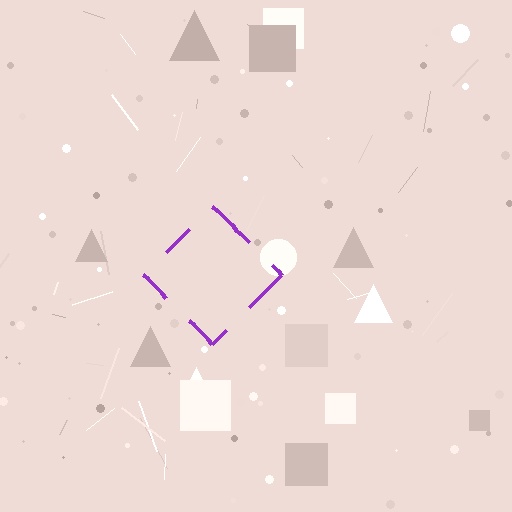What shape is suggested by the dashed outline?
The dashed outline suggests a diamond.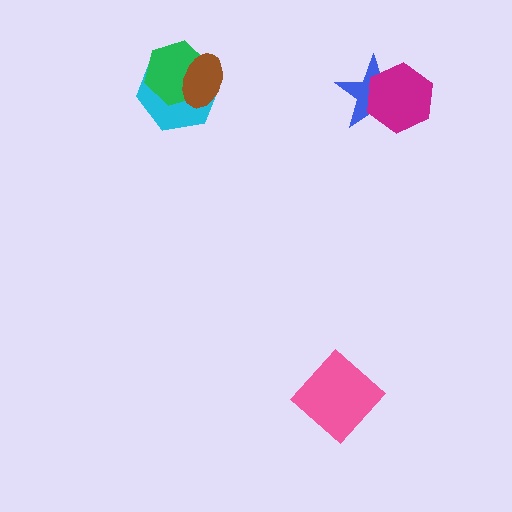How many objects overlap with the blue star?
1 object overlaps with the blue star.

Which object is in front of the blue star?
The magenta hexagon is in front of the blue star.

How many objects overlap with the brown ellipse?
2 objects overlap with the brown ellipse.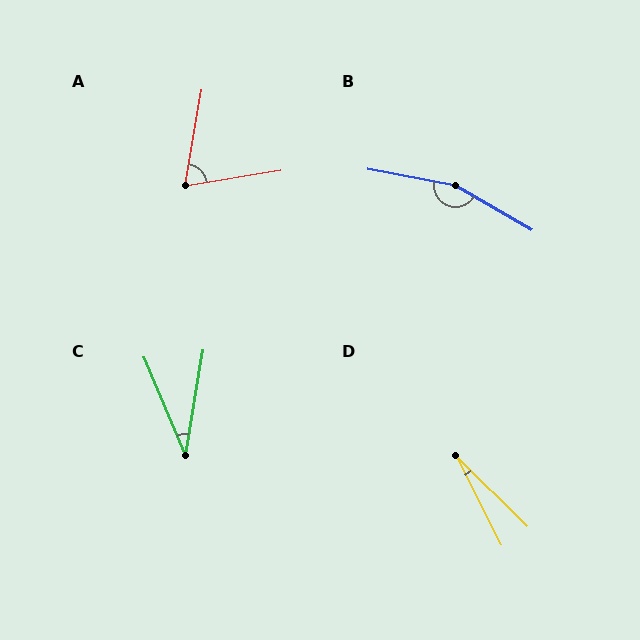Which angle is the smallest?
D, at approximately 18 degrees.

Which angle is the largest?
B, at approximately 160 degrees.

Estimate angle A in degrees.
Approximately 71 degrees.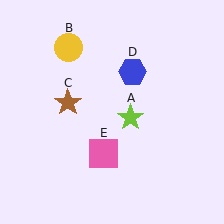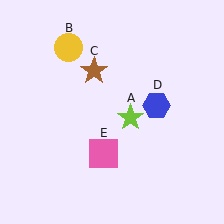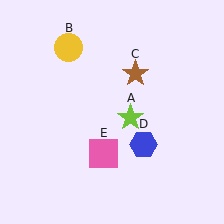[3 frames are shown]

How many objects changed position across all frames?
2 objects changed position: brown star (object C), blue hexagon (object D).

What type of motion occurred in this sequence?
The brown star (object C), blue hexagon (object D) rotated clockwise around the center of the scene.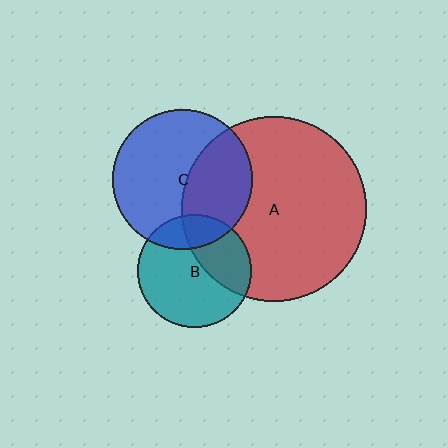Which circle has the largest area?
Circle A (red).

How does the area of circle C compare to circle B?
Approximately 1.5 times.